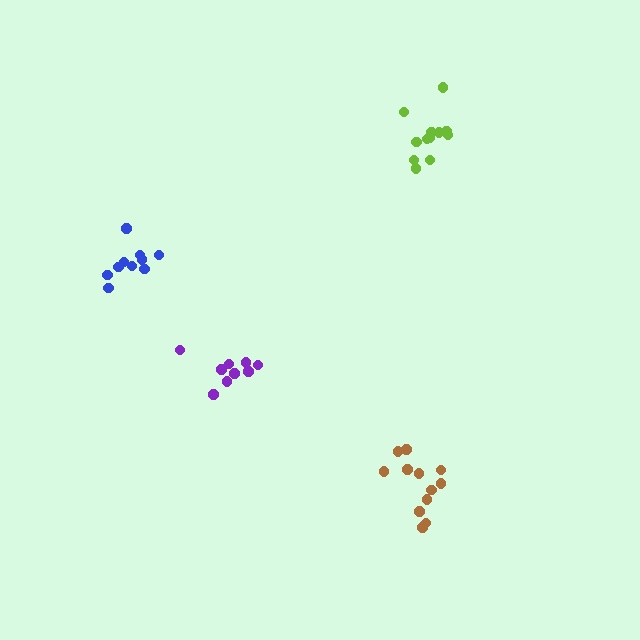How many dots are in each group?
Group 1: 12 dots, Group 2: 10 dots, Group 3: 12 dots, Group 4: 9 dots (43 total).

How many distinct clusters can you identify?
There are 4 distinct clusters.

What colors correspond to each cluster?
The clusters are colored: lime, blue, brown, purple.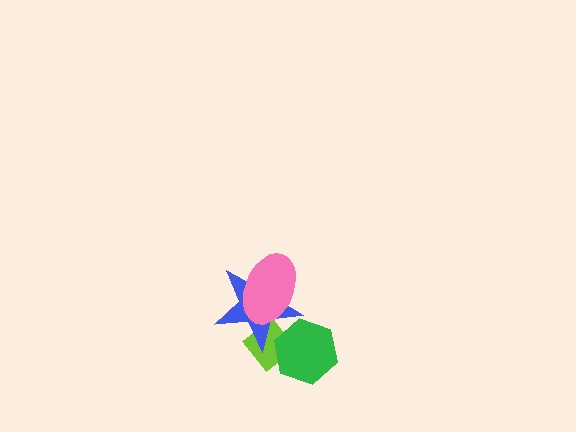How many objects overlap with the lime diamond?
3 objects overlap with the lime diamond.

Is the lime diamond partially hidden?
Yes, it is partially covered by another shape.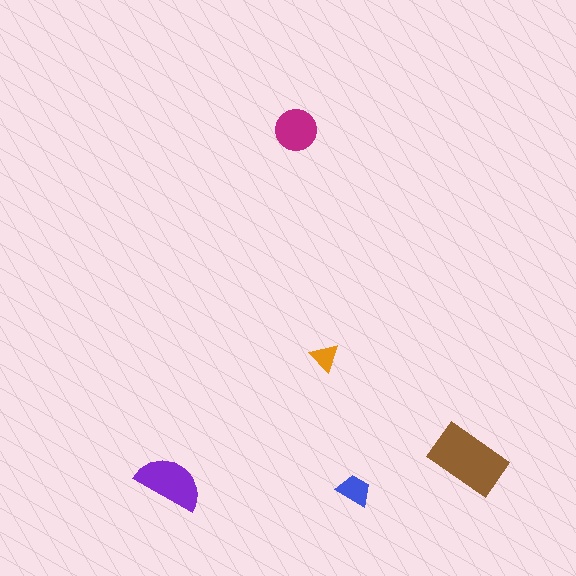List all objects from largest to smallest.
The brown rectangle, the purple semicircle, the magenta circle, the blue trapezoid, the orange triangle.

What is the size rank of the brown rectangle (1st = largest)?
1st.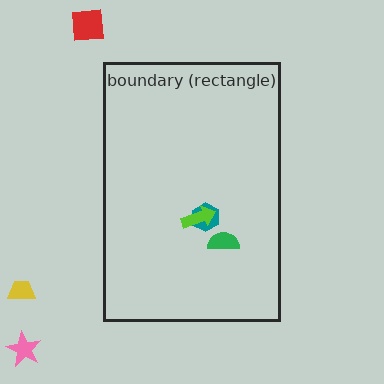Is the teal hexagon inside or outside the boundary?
Inside.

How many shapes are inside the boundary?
3 inside, 3 outside.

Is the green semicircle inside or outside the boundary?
Inside.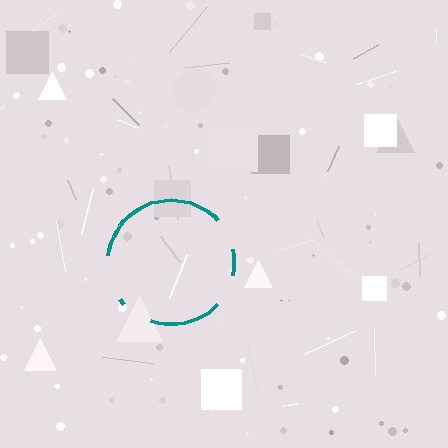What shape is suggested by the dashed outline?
The dashed outline suggests a circle.